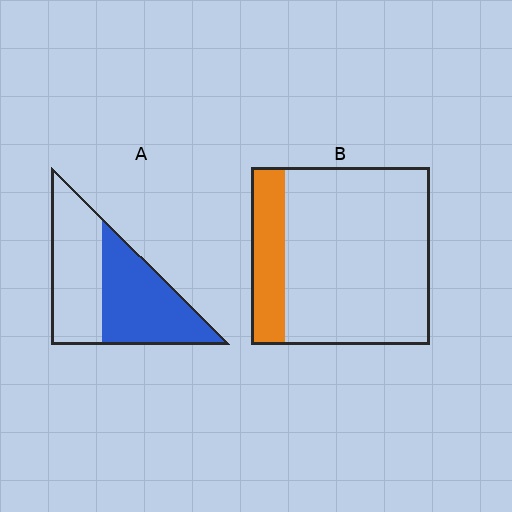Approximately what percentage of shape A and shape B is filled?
A is approximately 50% and B is approximately 20%.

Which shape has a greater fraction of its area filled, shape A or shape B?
Shape A.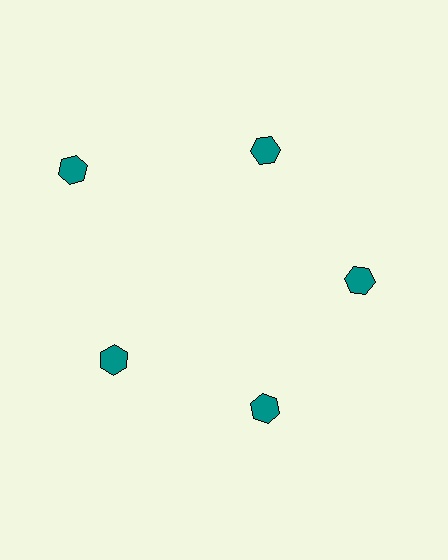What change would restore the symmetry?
The symmetry would be restored by moving it inward, back onto the ring so that all 5 hexagons sit at equal angles and equal distance from the center.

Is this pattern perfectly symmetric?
No. The 5 teal hexagons are arranged in a ring, but one element near the 10 o'clock position is pushed outward from the center, breaking the 5-fold rotational symmetry.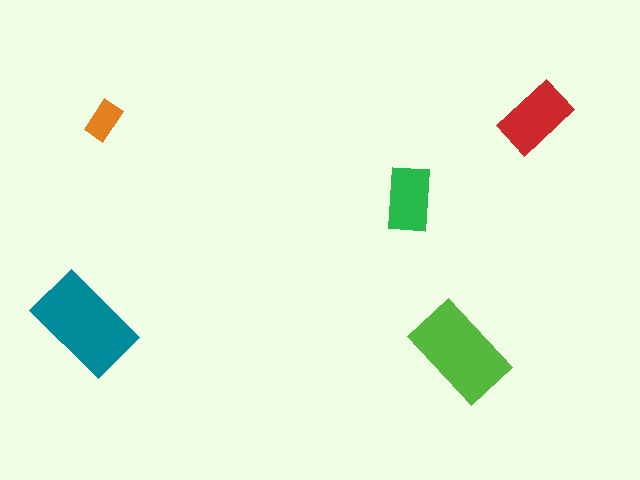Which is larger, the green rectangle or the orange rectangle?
The green one.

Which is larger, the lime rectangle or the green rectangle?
The lime one.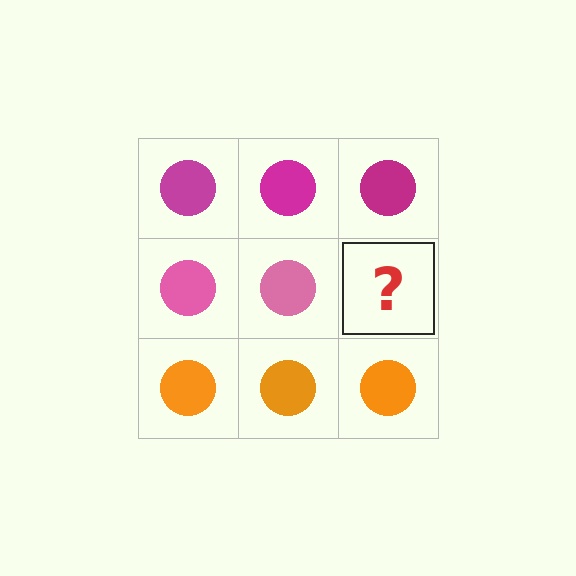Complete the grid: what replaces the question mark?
The question mark should be replaced with a pink circle.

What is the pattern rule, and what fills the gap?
The rule is that each row has a consistent color. The gap should be filled with a pink circle.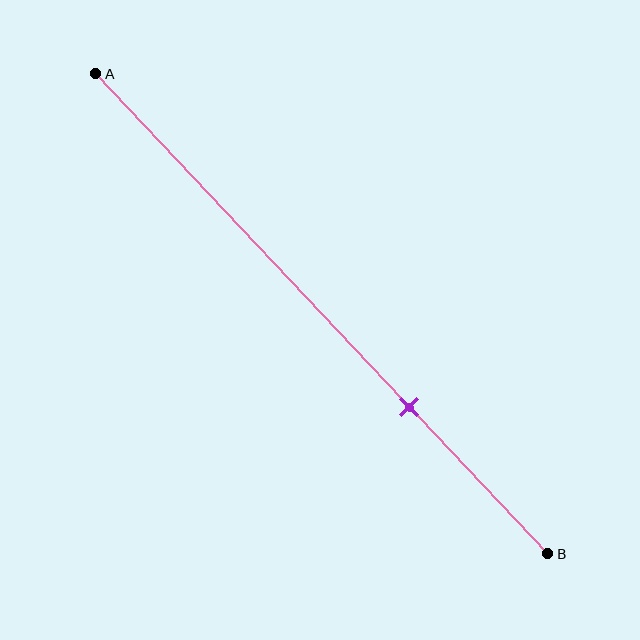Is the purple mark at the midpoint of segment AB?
No, the mark is at about 70% from A, not at the 50% midpoint.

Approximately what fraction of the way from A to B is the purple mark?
The purple mark is approximately 70% of the way from A to B.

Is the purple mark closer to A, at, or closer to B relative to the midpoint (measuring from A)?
The purple mark is closer to point B than the midpoint of segment AB.